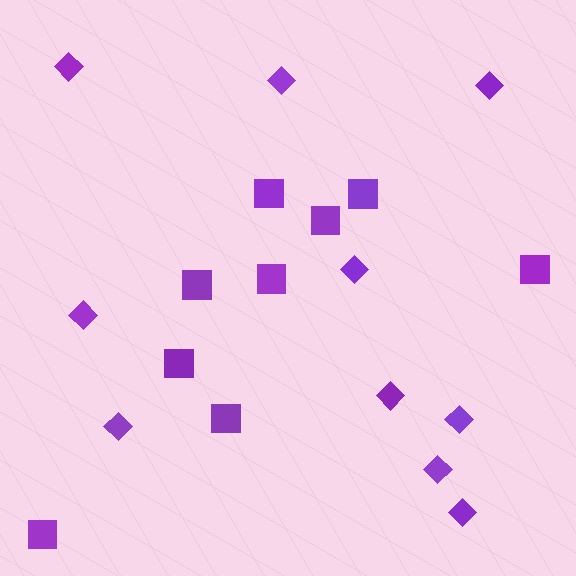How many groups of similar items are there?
There are 2 groups: one group of squares (9) and one group of diamonds (10).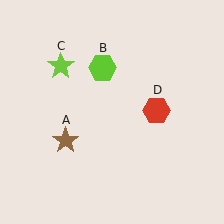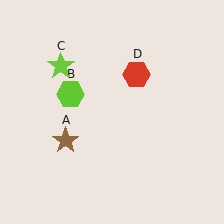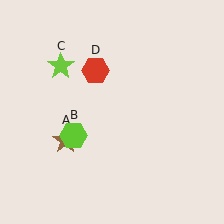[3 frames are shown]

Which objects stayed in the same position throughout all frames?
Brown star (object A) and lime star (object C) remained stationary.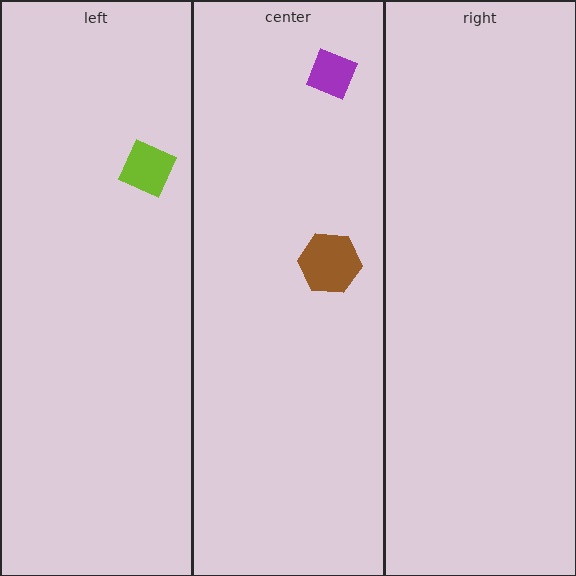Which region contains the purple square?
The center region.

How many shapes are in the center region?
2.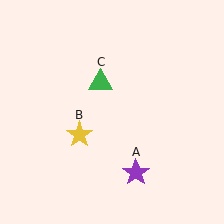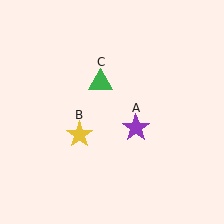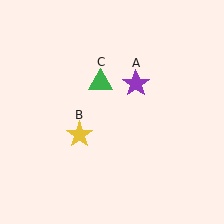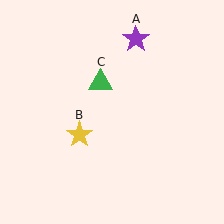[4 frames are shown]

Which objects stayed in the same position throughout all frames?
Yellow star (object B) and green triangle (object C) remained stationary.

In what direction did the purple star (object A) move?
The purple star (object A) moved up.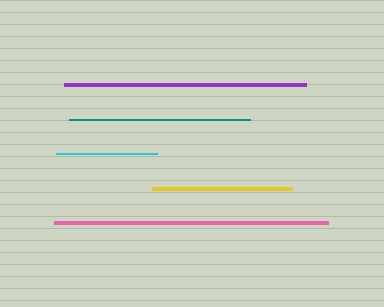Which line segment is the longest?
The pink line is the longest at approximately 274 pixels.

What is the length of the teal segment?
The teal segment is approximately 181 pixels long.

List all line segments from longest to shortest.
From longest to shortest: pink, purple, teal, yellow, cyan.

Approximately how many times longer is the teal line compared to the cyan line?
The teal line is approximately 1.8 times the length of the cyan line.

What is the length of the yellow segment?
The yellow segment is approximately 140 pixels long.